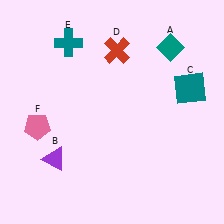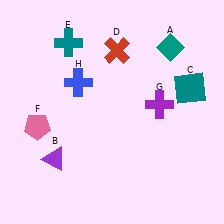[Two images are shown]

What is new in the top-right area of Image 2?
A purple cross (G) was added in the top-right area of Image 2.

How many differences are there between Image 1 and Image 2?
There are 2 differences between the two images.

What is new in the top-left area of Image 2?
A blue cross (H) was added in the top-left area of Image 2.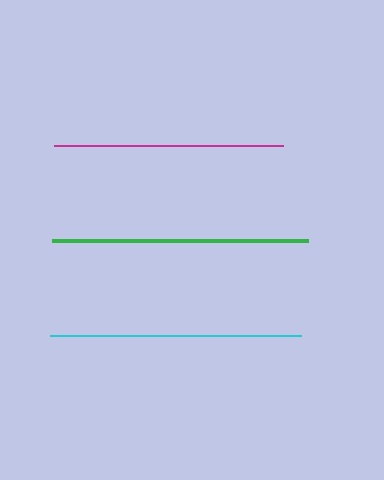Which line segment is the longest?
The green line is the longest at approximately 256 pixels.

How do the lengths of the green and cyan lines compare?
The green and cyan lines are approximately the same length.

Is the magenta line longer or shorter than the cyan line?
The cyan line is longer than the magenta line.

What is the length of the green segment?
The green segment is approximately 256 pixels long.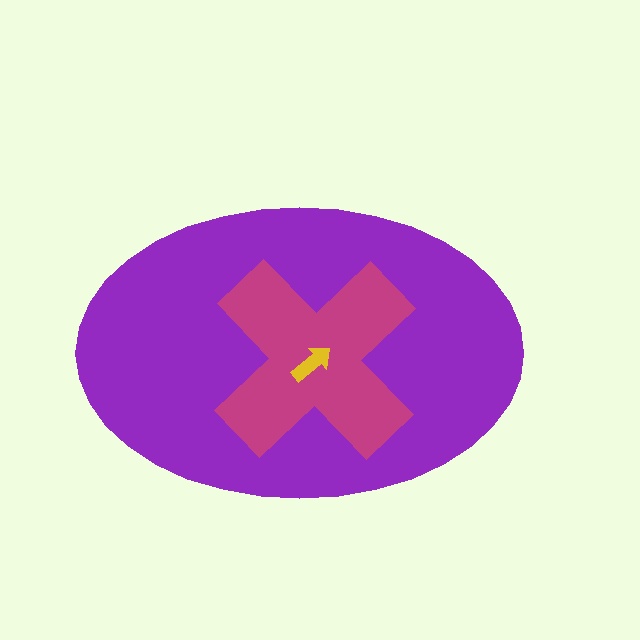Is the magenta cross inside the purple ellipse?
Yes.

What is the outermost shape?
The purple ellipse.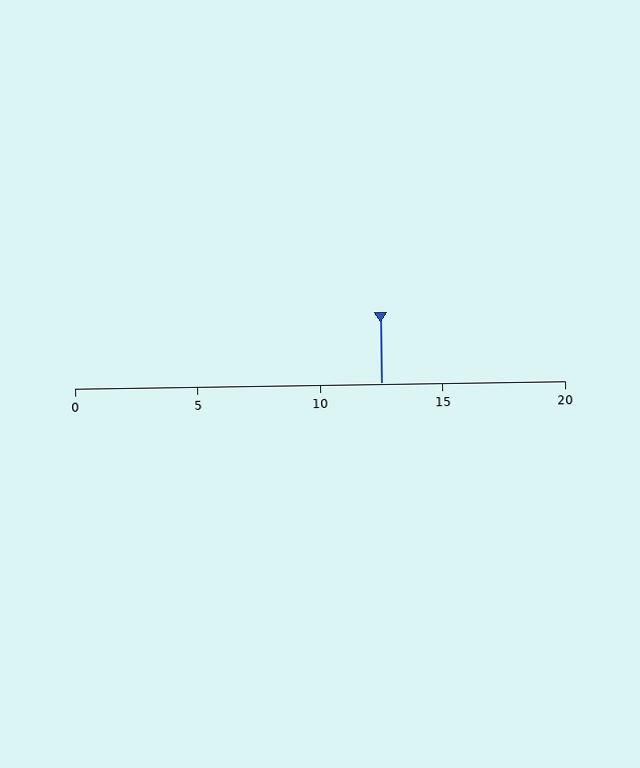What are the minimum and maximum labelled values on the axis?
The axis runs from 0 to 20.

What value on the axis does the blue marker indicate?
The marker indicates approximately 12.5.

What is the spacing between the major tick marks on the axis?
The major ticks are spaced 5 apart.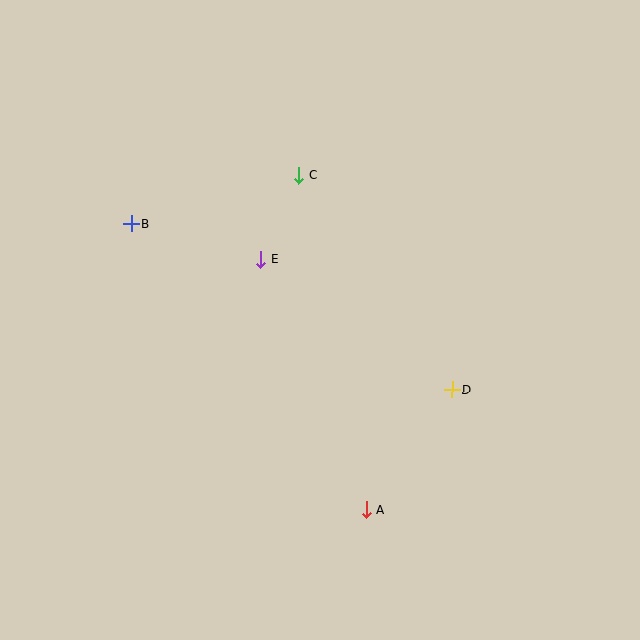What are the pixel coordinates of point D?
Point D is at (452, 389).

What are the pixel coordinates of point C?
Point C is at (299, 175).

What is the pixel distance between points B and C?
The distance between B and C is 174 pixels.